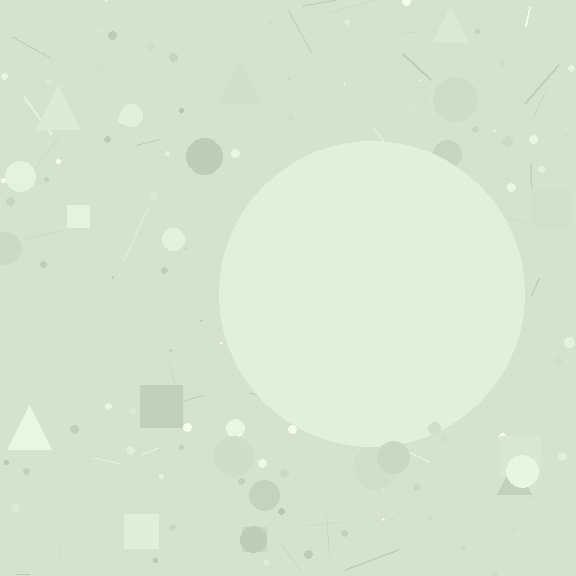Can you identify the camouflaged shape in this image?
The camouflaged shape is a circle.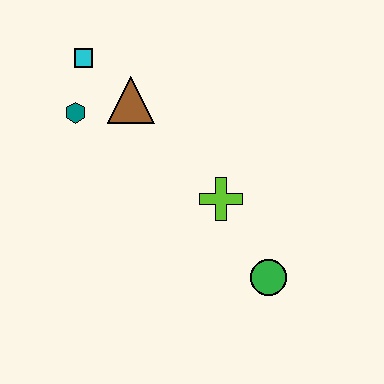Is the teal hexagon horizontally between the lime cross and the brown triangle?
No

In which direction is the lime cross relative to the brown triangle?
The lime cross is below the brown triangle.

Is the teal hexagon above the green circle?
Yes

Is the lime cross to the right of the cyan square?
Yes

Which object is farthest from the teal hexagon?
The green circle is farthest from the teal hexagon.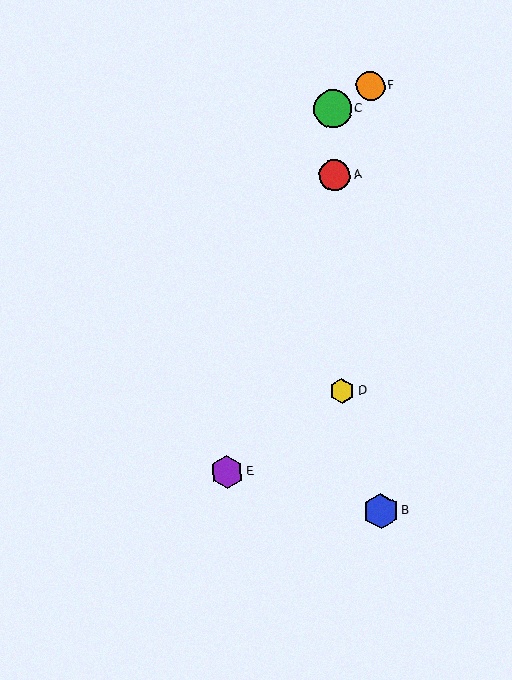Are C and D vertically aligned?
Yes, both are at x≈333.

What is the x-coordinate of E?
Object E is at x≈227.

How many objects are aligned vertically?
3 objects (A, C, D) are aligned vertically.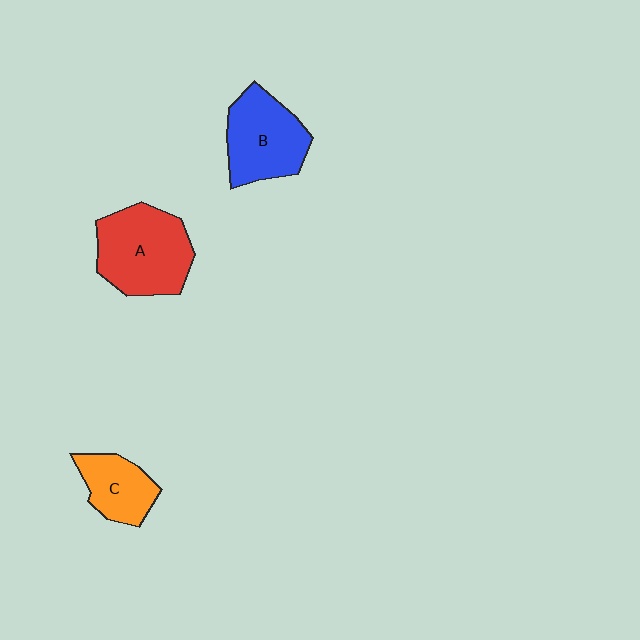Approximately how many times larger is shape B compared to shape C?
Approximately 1.5 times.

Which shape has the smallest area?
Shape C (orange).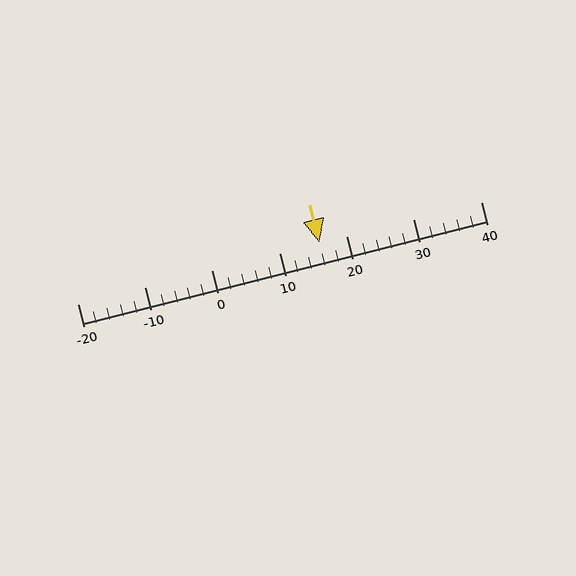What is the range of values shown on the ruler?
The ruler shows values from -20 to 40.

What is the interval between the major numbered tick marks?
The major tick marks are spaced 10 units apart.